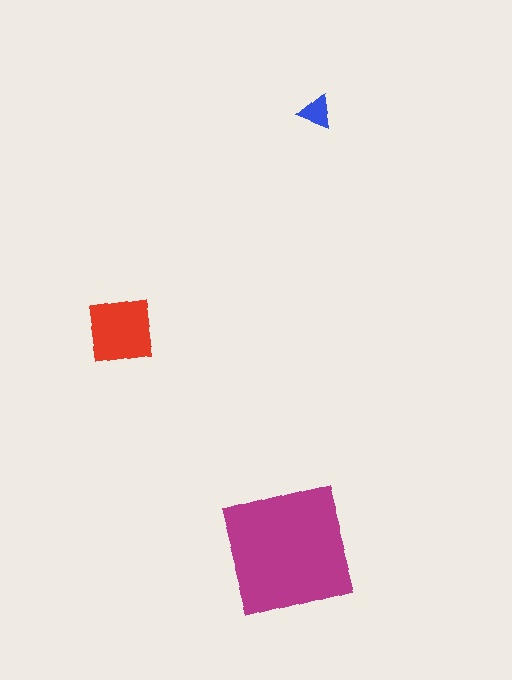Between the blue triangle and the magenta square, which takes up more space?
The magenta square.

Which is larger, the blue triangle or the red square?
The red square.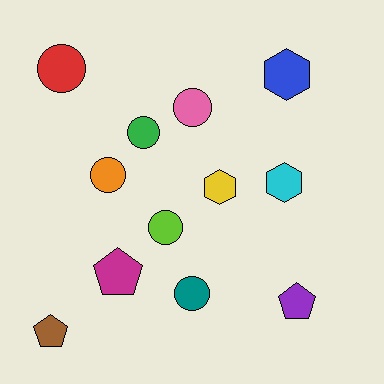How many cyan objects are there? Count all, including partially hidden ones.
There is 1 cyan object.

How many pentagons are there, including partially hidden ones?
There are 3 pentagons.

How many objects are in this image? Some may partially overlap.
There are 12 objects.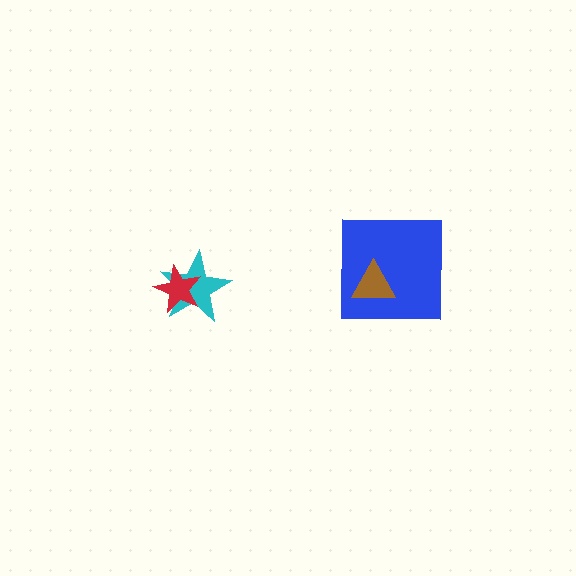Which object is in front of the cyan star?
The red star is in front of the cyan star.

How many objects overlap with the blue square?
1 object overlaps with the blue square.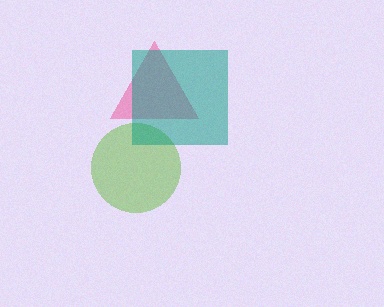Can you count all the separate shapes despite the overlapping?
Yes, there are 3 separate shapes.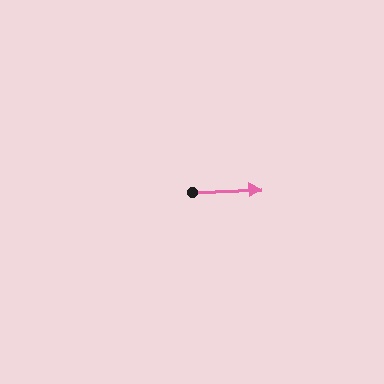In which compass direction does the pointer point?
East.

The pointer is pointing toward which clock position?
Roughly 3 o'clock.